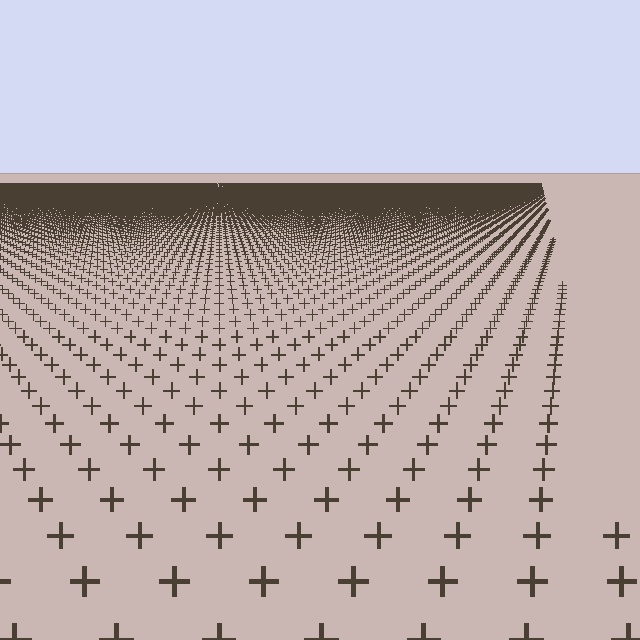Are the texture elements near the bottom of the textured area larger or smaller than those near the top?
Larger. Near the bottom, elements are closer to the viewer and appear at a bigger on-screen size.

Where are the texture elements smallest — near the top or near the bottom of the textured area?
Near the top.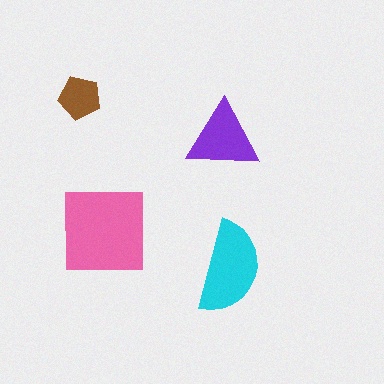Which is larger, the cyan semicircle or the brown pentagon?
The cyan semicircle.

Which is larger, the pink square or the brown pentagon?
The pink square.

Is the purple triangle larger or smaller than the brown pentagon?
Larger.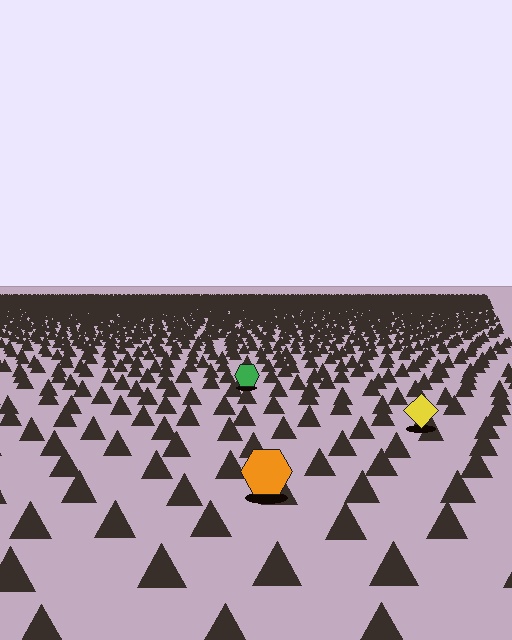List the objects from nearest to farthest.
From nearest to farthest: the orange hexagon, the yellow diamond, the green hexagon.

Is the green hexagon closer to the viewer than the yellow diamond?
No. The yellow diamond is closer — you can tell from the texture gradient: the ground texture is coarser near it.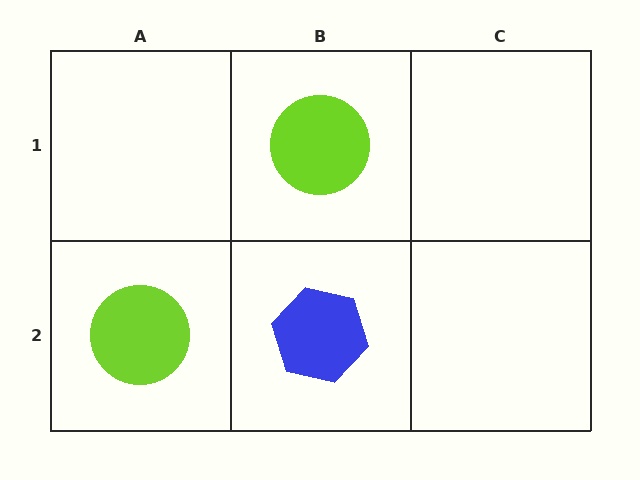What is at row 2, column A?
A lime circle.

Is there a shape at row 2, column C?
No, that cell is empty.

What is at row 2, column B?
A blue hexagon.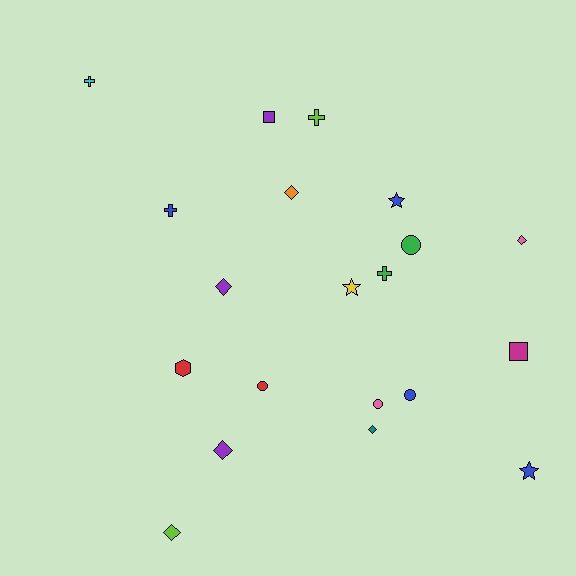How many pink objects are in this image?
There are 2 pink objects.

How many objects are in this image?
There are 20 objects.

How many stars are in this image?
There are 3 stars.